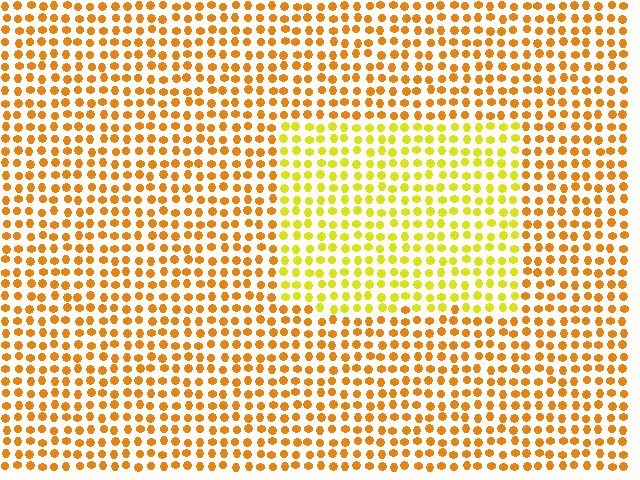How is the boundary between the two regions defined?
The boundary is defined purely by a slight shift in hue (about 32 degrees). Spacing, size, and orientation are identical on both sides.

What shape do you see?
I see a rectangle.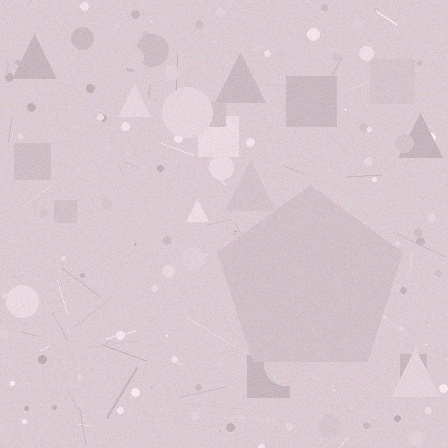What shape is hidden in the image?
A pentagon is hidden in the image.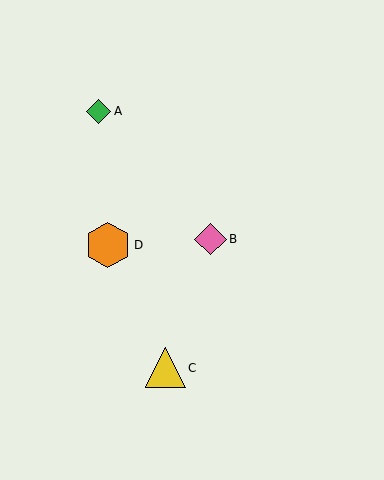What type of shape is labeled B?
Shape B is a pink diamond.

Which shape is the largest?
The orange hexagon (labeled D) is the largest.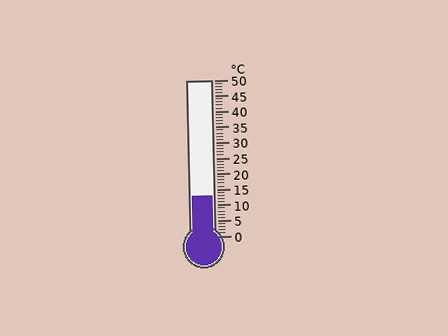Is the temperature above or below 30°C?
The temperature is below 30°C.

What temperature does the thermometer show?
The thermometer shows approximately 13°C.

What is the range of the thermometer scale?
The thermometer scale ranges from 0°C to 50°C.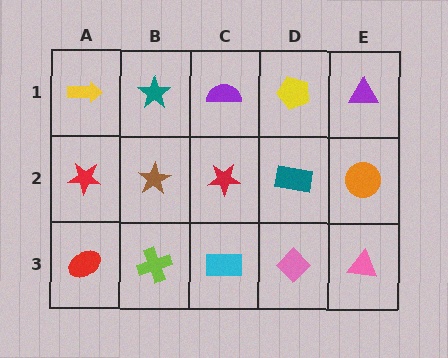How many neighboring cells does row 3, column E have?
2.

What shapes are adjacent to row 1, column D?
A teal rectangle (row 2, column D), a purple semicircle (row 1, column C), a purple triangle (row 1, column E).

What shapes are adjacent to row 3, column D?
A teal rectangle (row 2, column D), a cyan rectangle (row 3, column C), a pink triangle (row 3, column E).